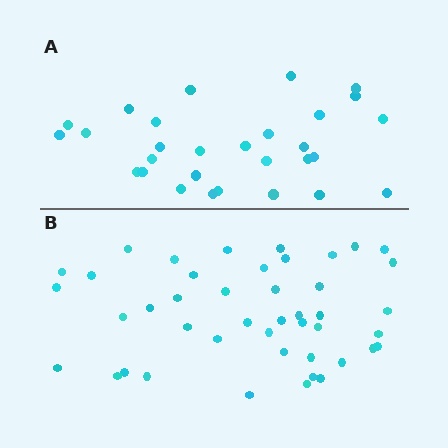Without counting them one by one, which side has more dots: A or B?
Region B (the bottom region) has more dots.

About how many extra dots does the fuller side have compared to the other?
Region B has approximately 15 more dots than region A.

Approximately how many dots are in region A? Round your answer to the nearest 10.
About 30 dots. (The exact count is 29, which rounds to 30.)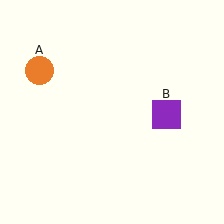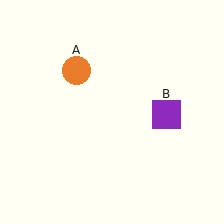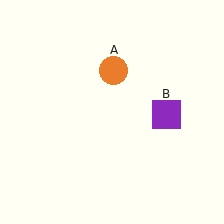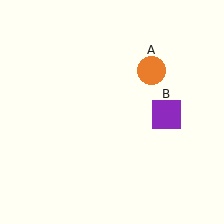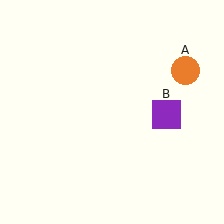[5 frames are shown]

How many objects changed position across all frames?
1 object changed position: orange circle (object A).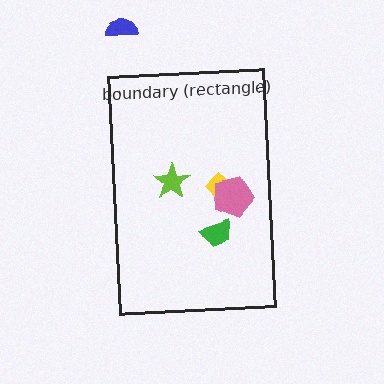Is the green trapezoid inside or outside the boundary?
Inside.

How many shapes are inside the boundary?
4 inside, 1 outside.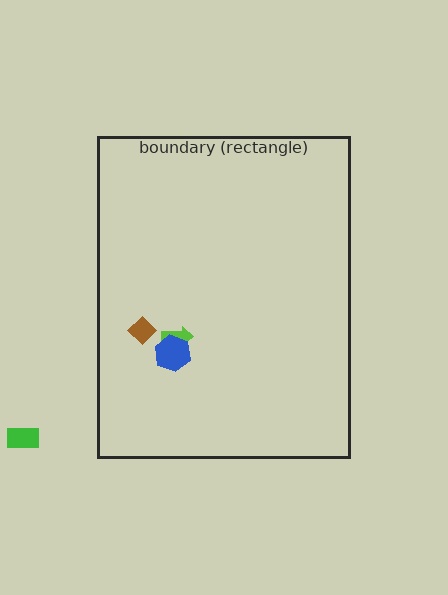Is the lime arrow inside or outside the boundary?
Inside.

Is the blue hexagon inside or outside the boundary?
Inside.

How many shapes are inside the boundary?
3 inside, 1 outside.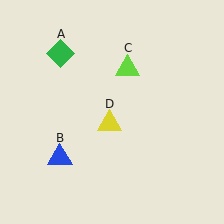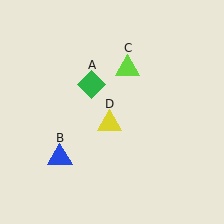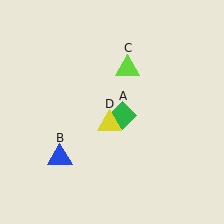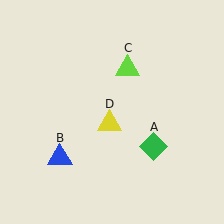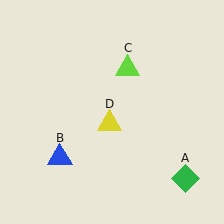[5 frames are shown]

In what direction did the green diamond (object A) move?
The green diamond (object A) moved down and to the right.